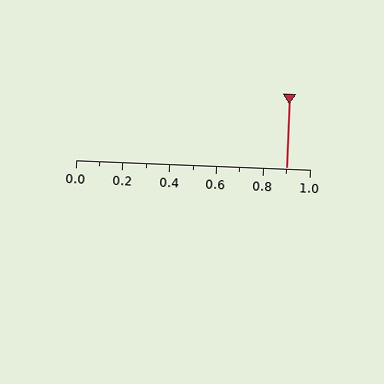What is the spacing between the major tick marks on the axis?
The major ticks are spaced 0.2 apart.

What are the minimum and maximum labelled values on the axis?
The axis runs from 0.0 to 1.0.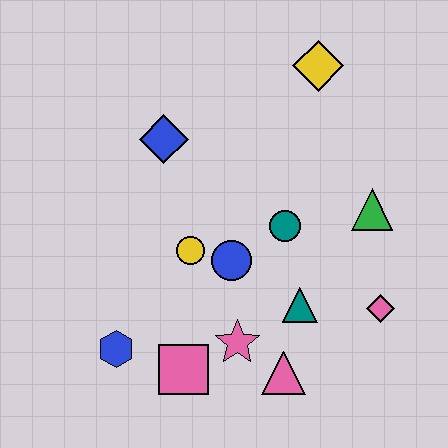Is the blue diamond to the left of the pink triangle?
Yes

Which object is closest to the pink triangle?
The pink star is closest to the pink triangle.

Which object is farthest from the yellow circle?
The yellow diamond is farthest from the yellow circle.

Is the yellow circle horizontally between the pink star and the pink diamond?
No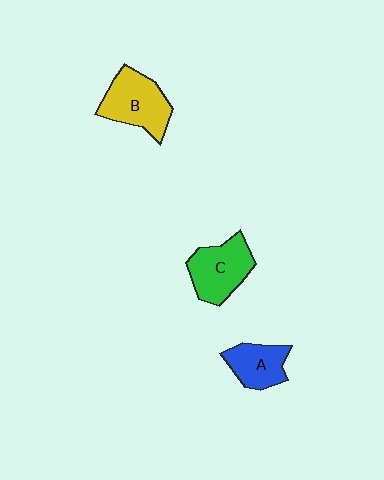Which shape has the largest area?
Shape B (yellow).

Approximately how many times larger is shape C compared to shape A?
Approximately 1.4 times.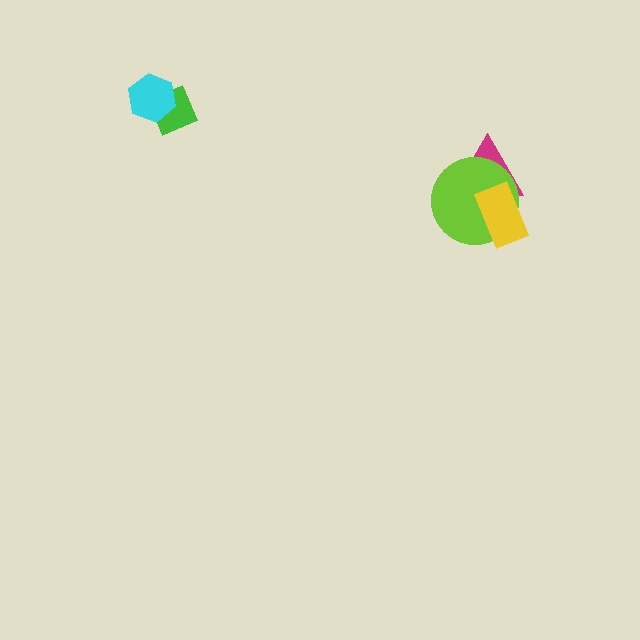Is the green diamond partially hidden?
Yes, it is partially covered by another shape.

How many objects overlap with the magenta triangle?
2 objects overlap with the magenta triangle.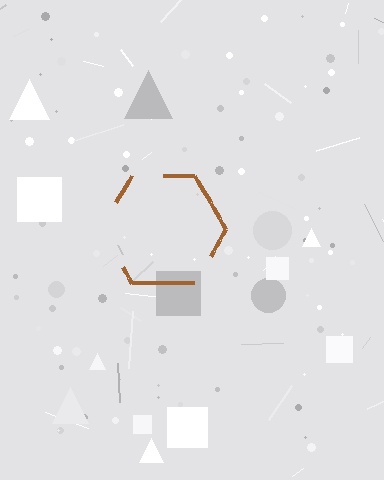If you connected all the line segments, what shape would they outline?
They would outline a hexagon.